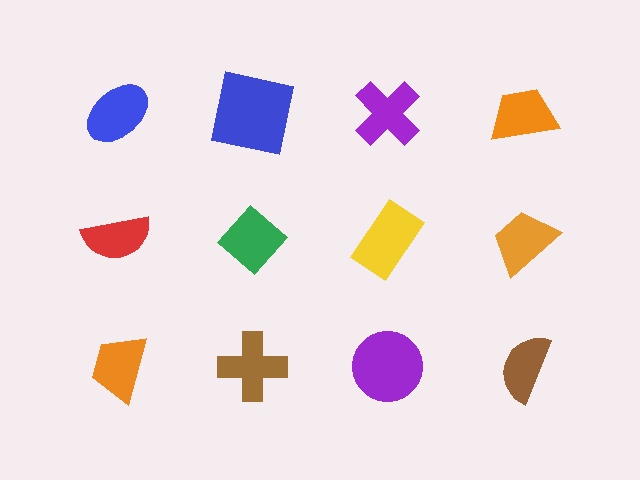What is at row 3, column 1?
An orange trapezoid.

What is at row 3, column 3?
A purple circle.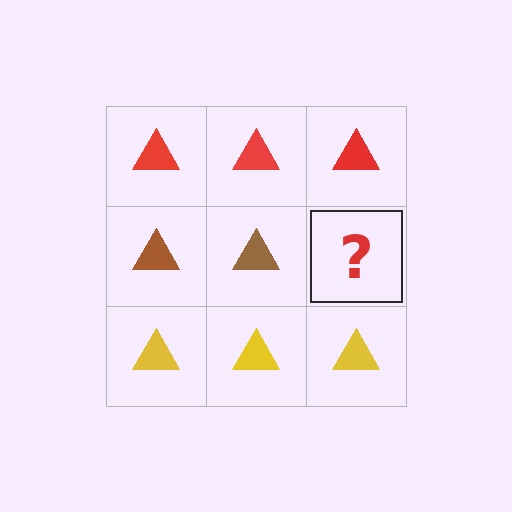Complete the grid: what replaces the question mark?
The question mark should be replaced with a brown triangle.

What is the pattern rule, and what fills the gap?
The rule is that each row has a consistent color. The gap should be filled with a brown triangle.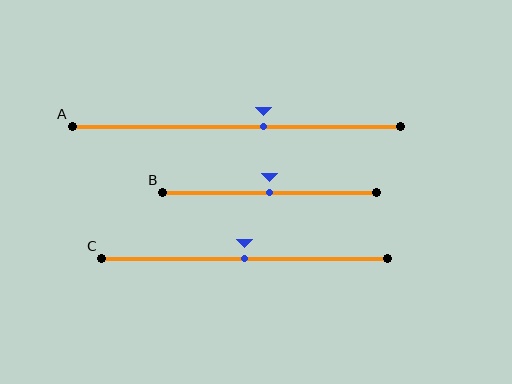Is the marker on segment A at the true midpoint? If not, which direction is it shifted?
No, the marker on segment A is shifted to the right by about 8% of the segment length.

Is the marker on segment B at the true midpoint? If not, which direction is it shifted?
Yes, the marker on segment B is at the true midpoint.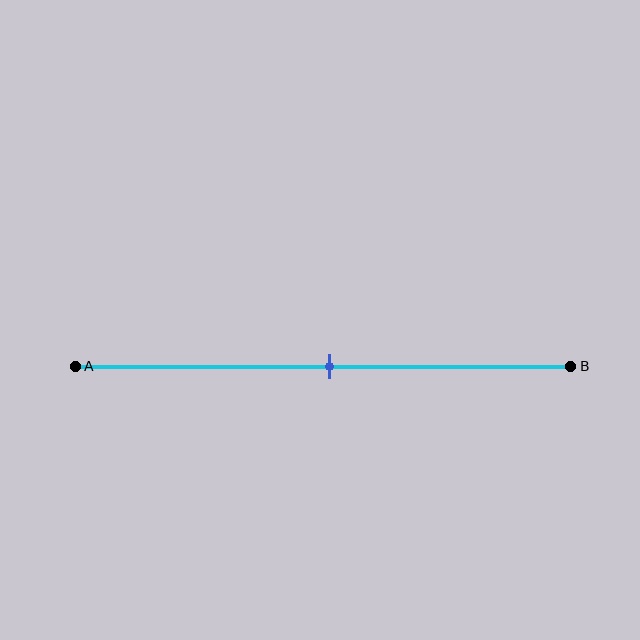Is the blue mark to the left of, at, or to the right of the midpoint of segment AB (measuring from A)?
The blue mark is approximately at the midpoint of segment AB.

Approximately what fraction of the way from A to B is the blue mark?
The blue mark is approximately 50% of the way from A to B.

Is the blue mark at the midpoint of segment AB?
Yes, the mark is approximately at the midpoint.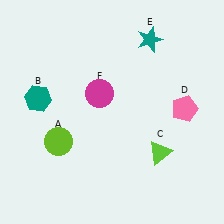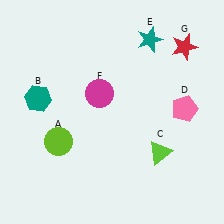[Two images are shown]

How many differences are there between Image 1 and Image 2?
There is 1 difference between the two images.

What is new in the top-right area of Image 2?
A red star (G) was added in the top-right area of Image 2.